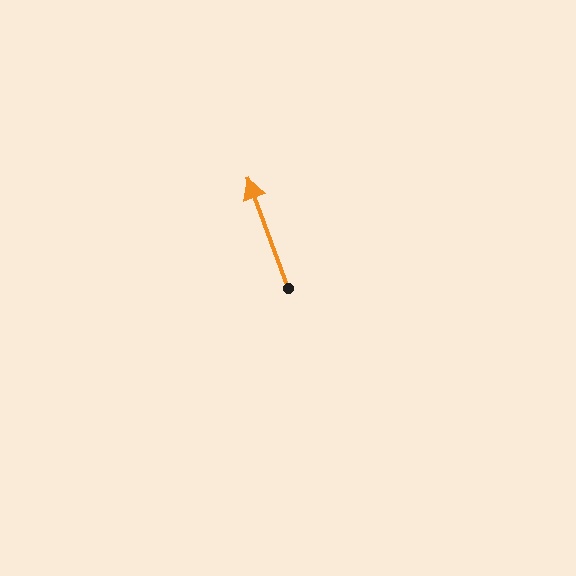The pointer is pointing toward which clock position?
Roughly 11 o'clock.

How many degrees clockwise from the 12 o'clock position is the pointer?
Approximately 340 degrees.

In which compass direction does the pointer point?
North.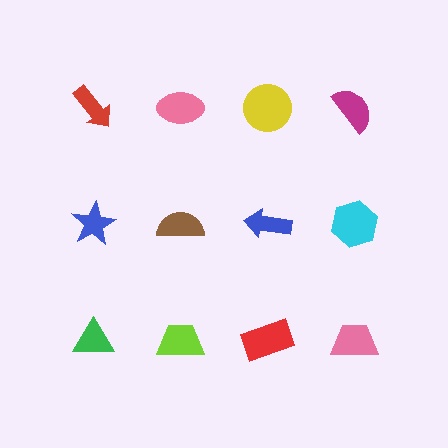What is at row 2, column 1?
A blue star.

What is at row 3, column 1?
A green triangle.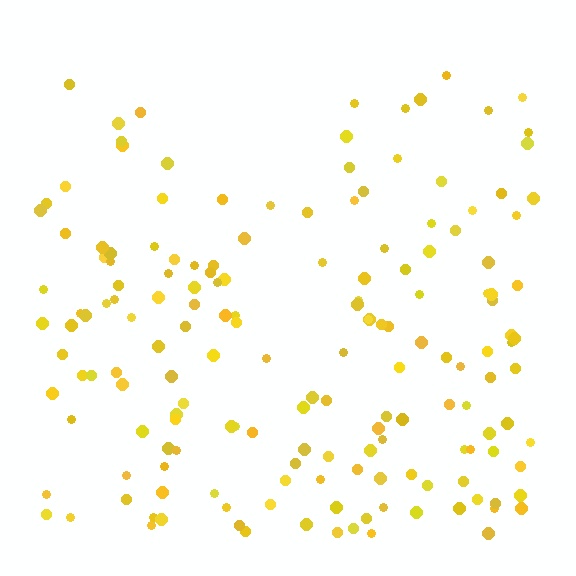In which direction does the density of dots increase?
From top to bottom, with the bottom side densest.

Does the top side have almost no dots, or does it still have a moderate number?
Still a moderate number, just noticeably fewer than the bottom.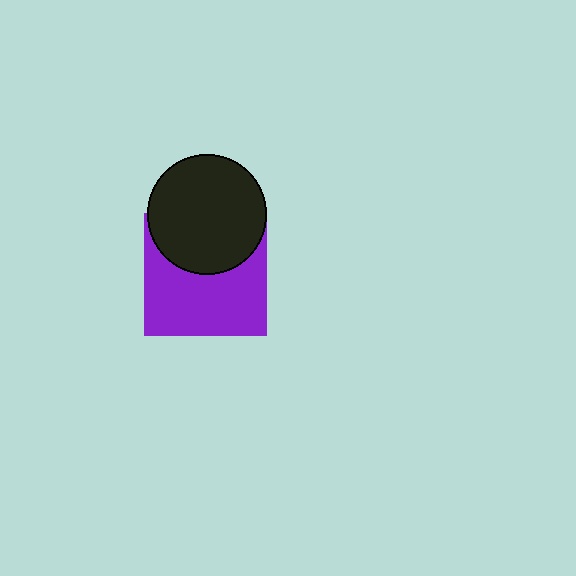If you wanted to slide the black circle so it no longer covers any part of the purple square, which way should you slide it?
Slide it up — that is the most direct way to separate the two shapes.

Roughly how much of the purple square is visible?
About half of it is visible (roughly 61%).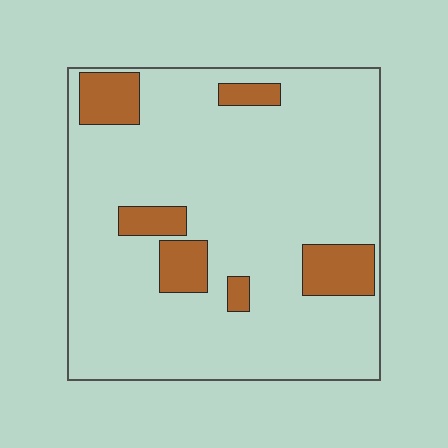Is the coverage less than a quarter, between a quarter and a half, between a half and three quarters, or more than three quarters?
Less than a quarter.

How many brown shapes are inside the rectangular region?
6.